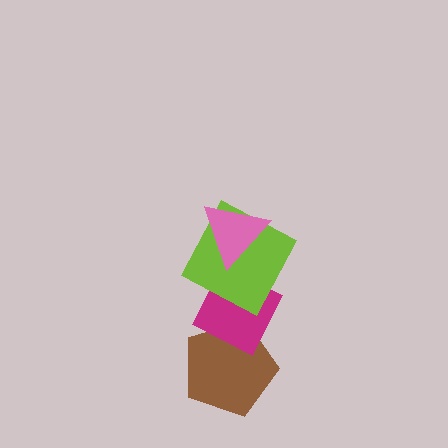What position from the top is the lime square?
The lime square is 2nd from the top.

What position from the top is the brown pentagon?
The brown pentagon is 4th from the top.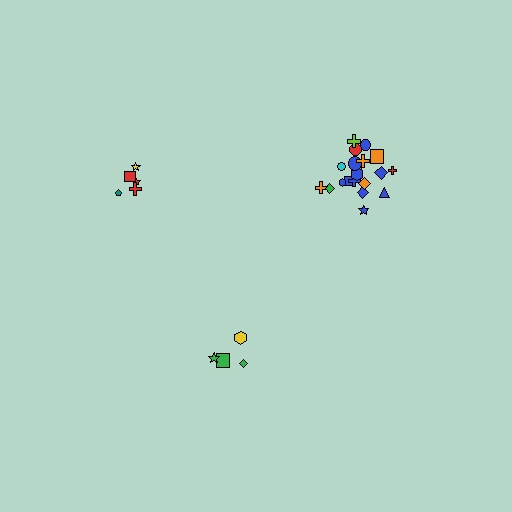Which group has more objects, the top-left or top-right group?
The top-right group.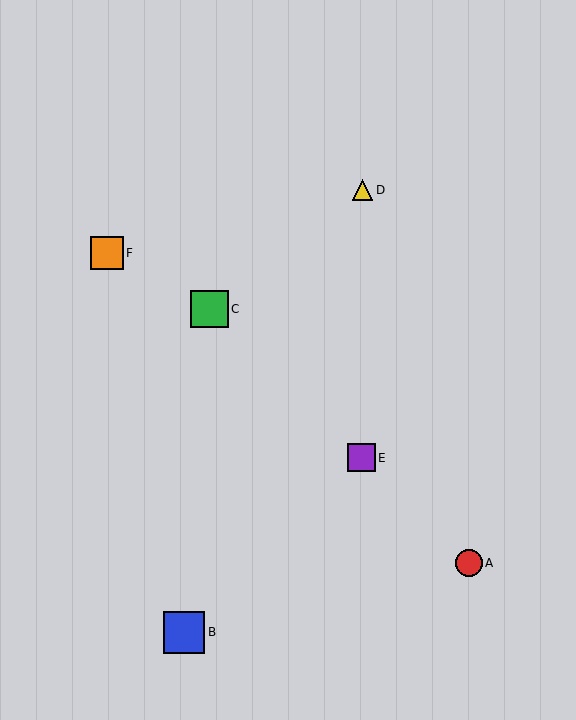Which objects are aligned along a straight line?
Objects A, C, E are aligned along a straight line.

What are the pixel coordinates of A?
Object A is at (469, 563).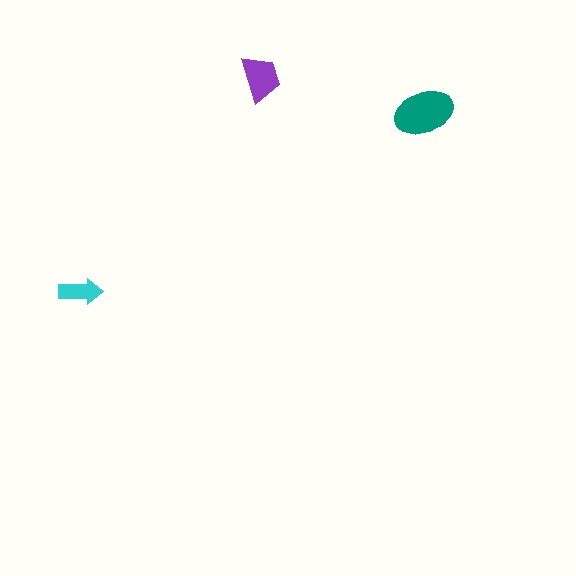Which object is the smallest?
The cyan arrow.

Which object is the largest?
The teal ellipse.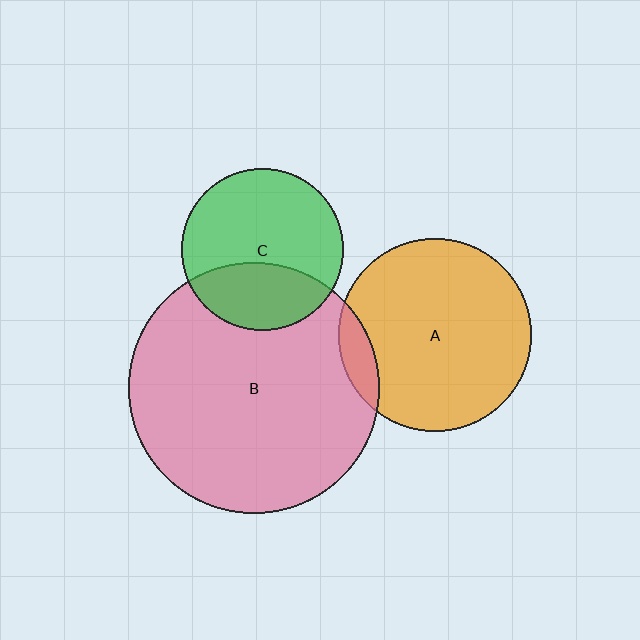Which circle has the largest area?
Circle B (pink).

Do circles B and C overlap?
Yes.